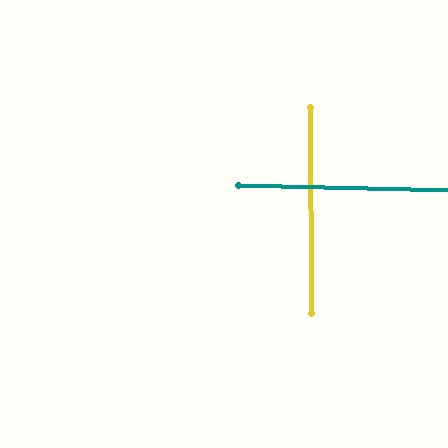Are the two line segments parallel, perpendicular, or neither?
Perpendicular — they meet at approximately 88°.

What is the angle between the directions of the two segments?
Approximately 88 degrees.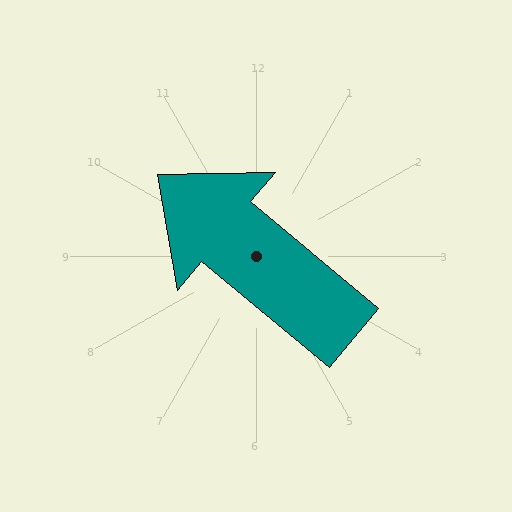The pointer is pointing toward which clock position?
Roughly 10 o'clock.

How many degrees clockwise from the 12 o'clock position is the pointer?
Approximately 310 degrees.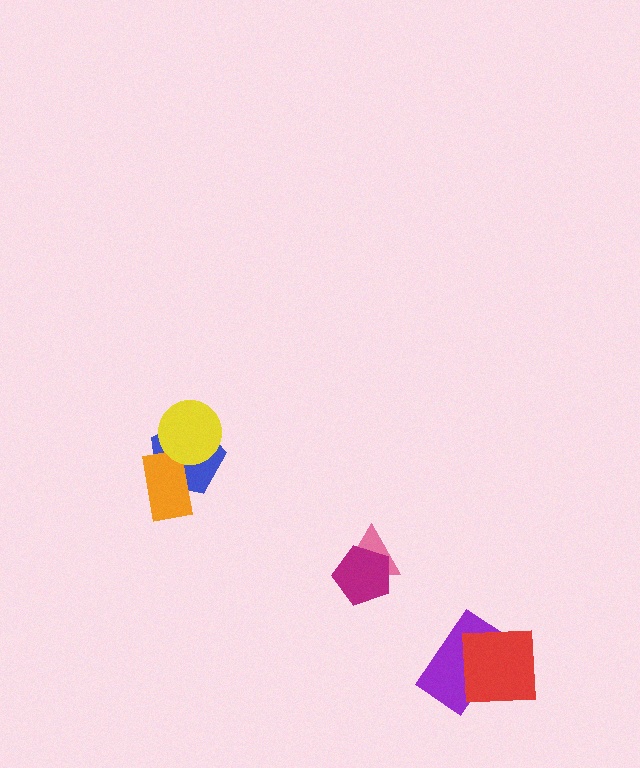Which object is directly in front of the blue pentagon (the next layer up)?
The orange rectangle is directly in front of the blue pentagon.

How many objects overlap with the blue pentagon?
2 objects overlap with the blue pentagon.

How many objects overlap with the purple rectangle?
1 object overlaps with the purple rectangle.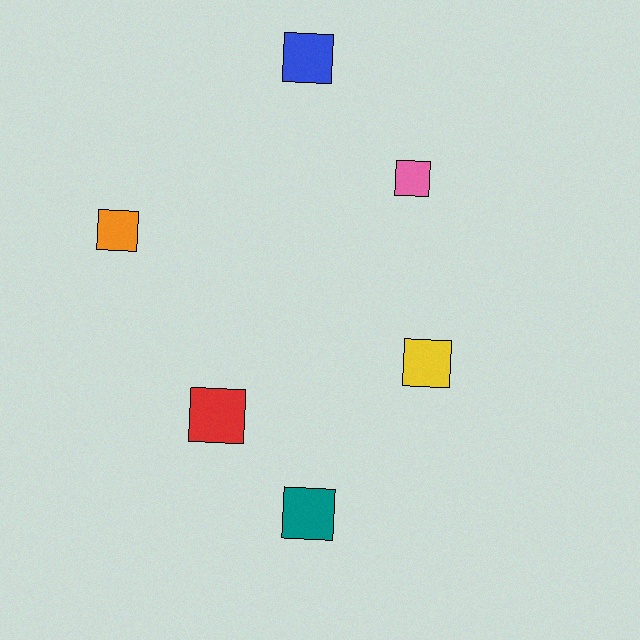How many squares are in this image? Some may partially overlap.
There are 6 squares.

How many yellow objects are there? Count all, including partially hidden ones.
There is 1 yellow object.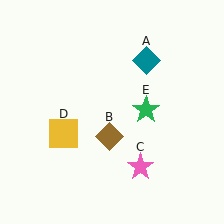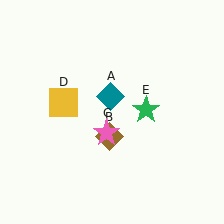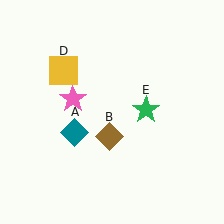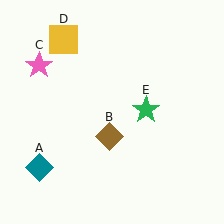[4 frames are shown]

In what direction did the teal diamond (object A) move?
The teal diamond (object A) moved down and to the left.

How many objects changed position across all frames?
3 objects changed position: teal diamond (object A), pink star (object C), yellow square (object D).